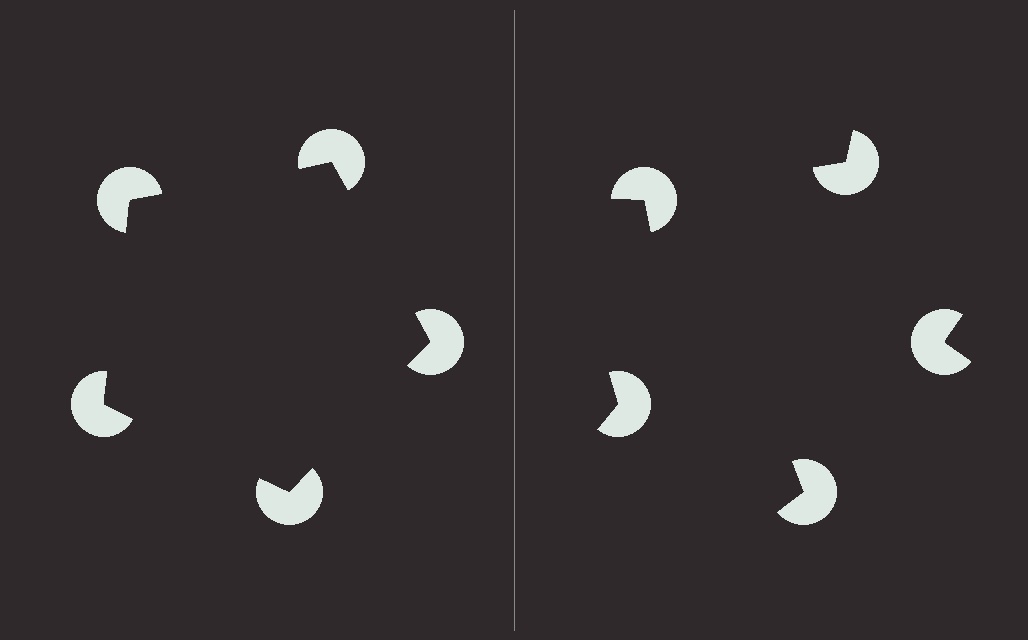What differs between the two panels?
The pac-man discs are positioned identically on both sides; only the wedge orientations differ. On the left they align to a pentagon; on the right they are misaligned.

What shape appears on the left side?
An illusory pentagon.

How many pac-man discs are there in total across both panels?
10 — 5 on each side.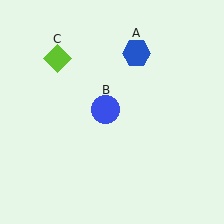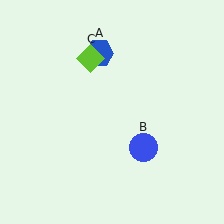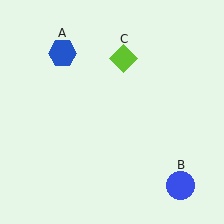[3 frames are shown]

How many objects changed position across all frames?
3 objects changed position: blue hexagon (object A), blue circle (object B), lime diamond (object C).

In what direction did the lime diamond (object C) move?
The lime diamond (object C) moved right.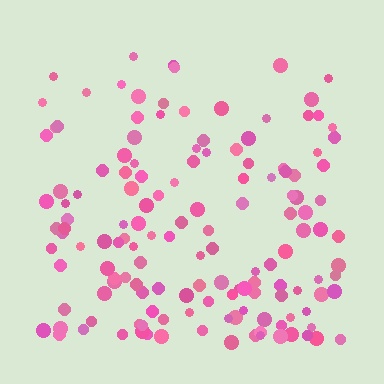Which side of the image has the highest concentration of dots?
The bottom.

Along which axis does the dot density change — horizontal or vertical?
Vertical.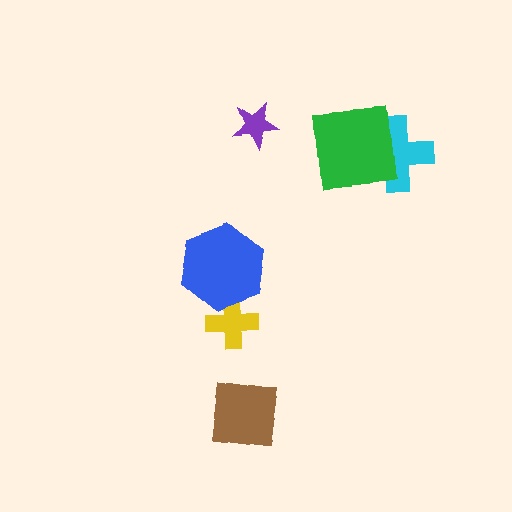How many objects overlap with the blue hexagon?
1 object overlaps with the blue hexagon.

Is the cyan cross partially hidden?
Yes, it is partially covered by another shape.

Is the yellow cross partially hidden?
Yes, it is partially covered by another shape.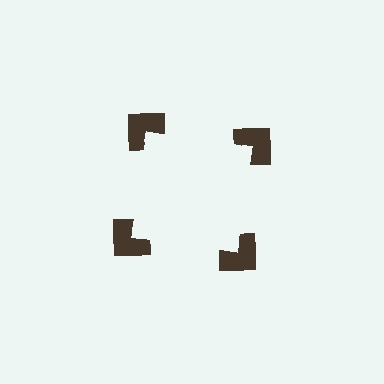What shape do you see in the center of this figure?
An illusory square — its edges are inferred from the aligned wedge cuts in the notched squares, not physically drawn.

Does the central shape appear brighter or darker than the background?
It typically appears slightly brighter than the background, even though no actual brightness change is drawn.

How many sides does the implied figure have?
4 sides.